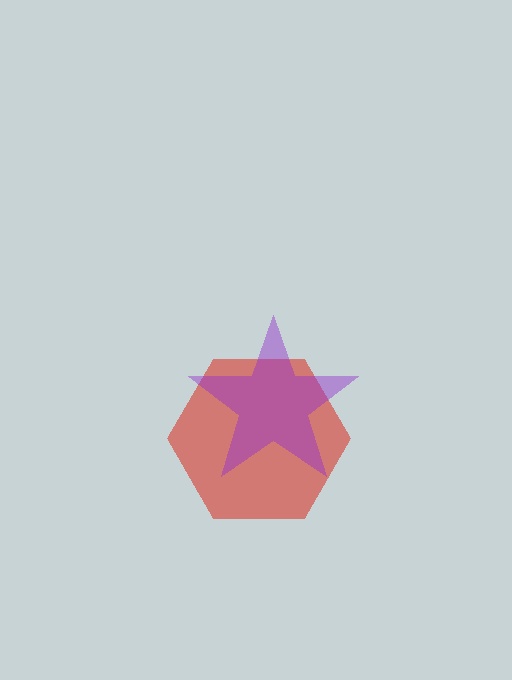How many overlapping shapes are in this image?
There are 2 overlapping shapes in the image.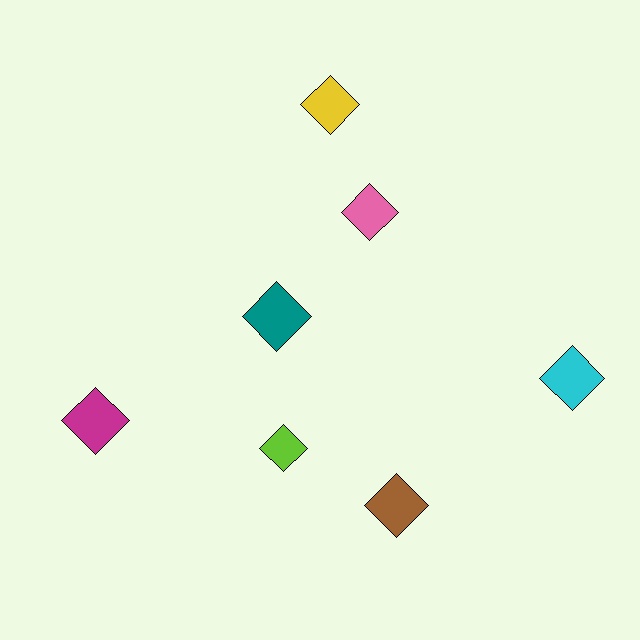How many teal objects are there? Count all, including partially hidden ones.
There is 1 teal object.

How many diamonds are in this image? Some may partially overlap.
There are 7 diamonds.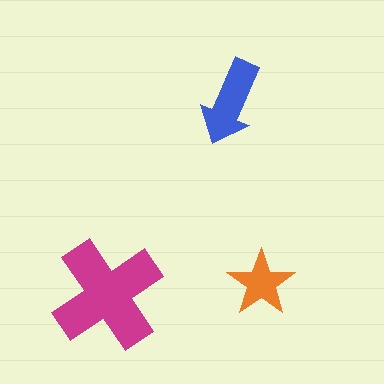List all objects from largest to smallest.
The magenta cross, the blue arrow, the orange star.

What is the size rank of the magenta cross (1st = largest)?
1st.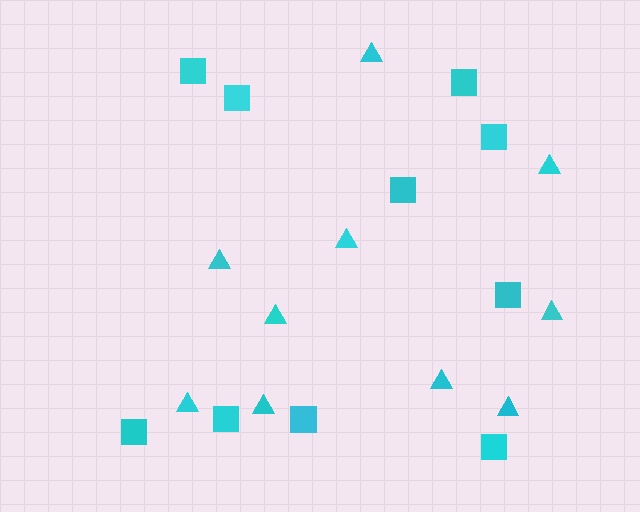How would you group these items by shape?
There are 2 groups: one group of triangles (10) and one group of squares (10).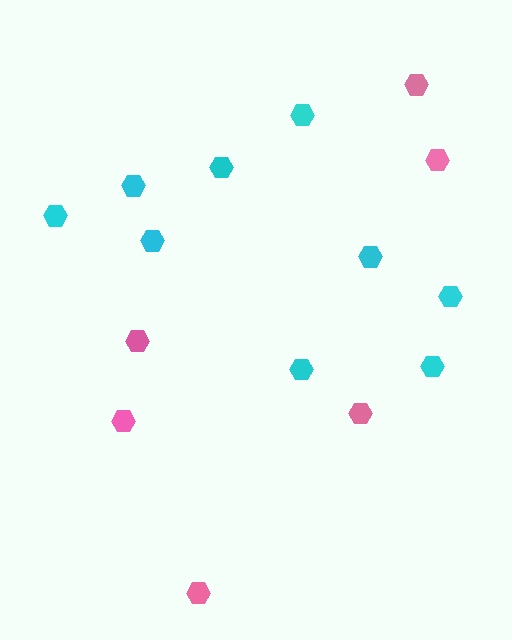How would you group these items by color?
There are 2 groups: one group of cyan hexagons (9) and one group of pink hexagons (6).